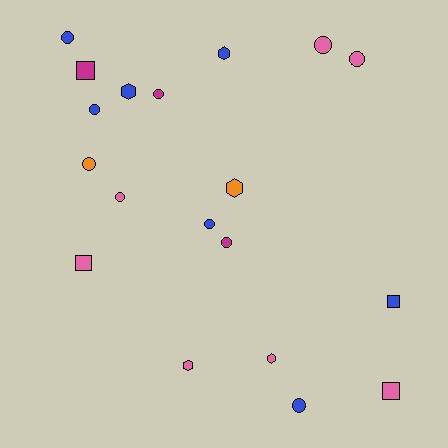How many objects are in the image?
There are 19 objects.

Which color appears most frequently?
Blue, with 7 objects.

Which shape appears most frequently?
Circle, with 10 objects.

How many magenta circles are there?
There are 2 magenta circles.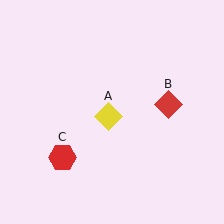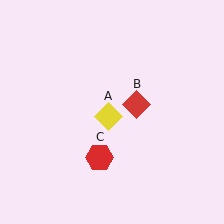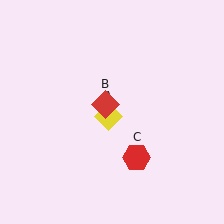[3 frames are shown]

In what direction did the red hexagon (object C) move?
The red hexagon (object C) moved right.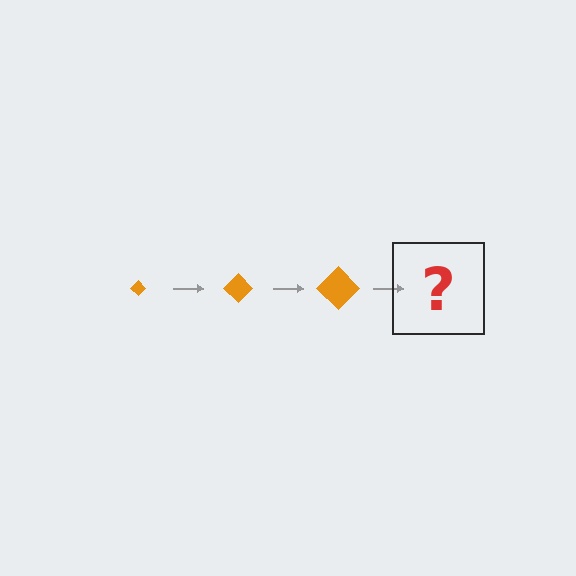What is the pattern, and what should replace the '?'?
The pattern is that the diamond gets progressively larger each step. The '?' should be an orange diamond, larger than the previous one.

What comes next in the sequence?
The next element should be an orange diamond, larger than the previous one.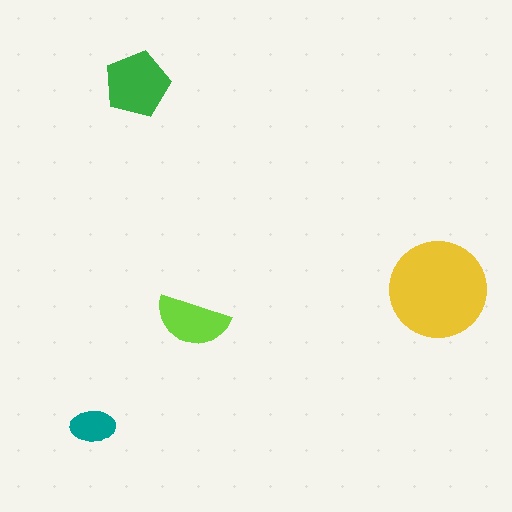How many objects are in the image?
There are 4 objects in the image.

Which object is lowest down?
The teal ellipse is bottommost.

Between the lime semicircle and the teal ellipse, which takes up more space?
The lime semicircle.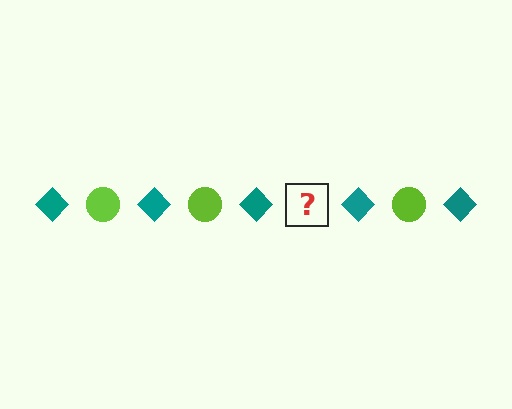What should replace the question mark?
The question mark should be replaced with a lime circle.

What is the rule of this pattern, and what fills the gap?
The rule is that the pattern alternates between teal diamond and lime circle. The gap should be filled with a lime circle.